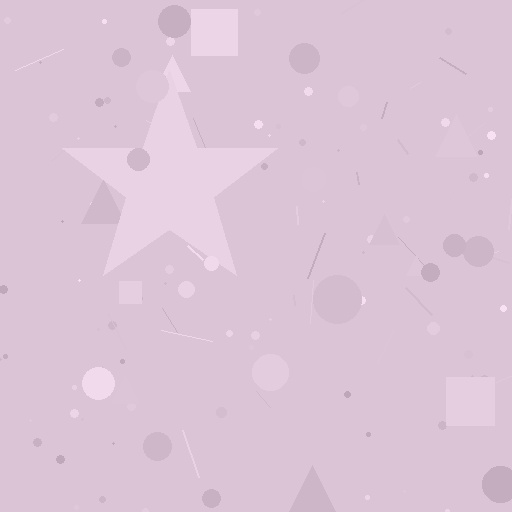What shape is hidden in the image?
A star is hidden in the image.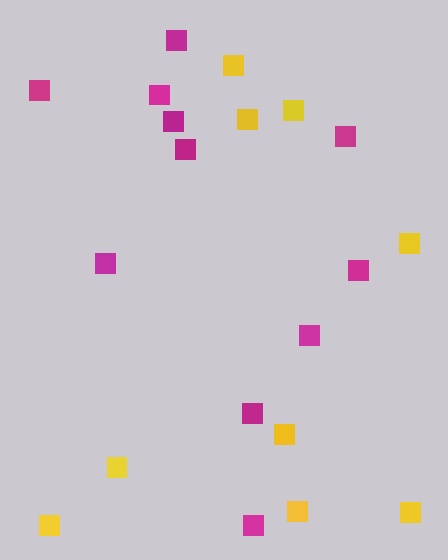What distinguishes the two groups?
There are 2 groups: one group of yellow squares (9) and one group of magenta squares (11).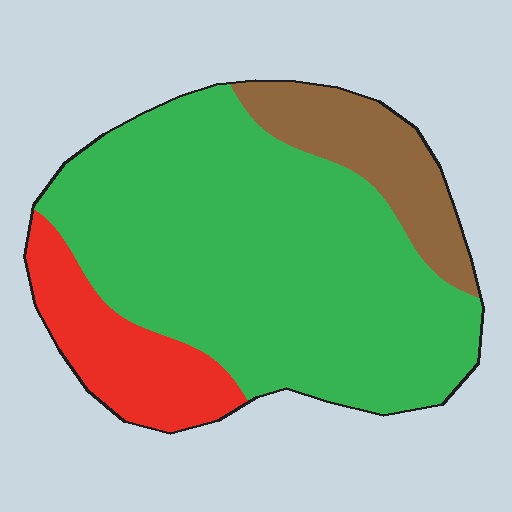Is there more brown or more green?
Green.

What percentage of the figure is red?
Red covers 16% of the figure.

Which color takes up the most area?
Green, at roughly 70%.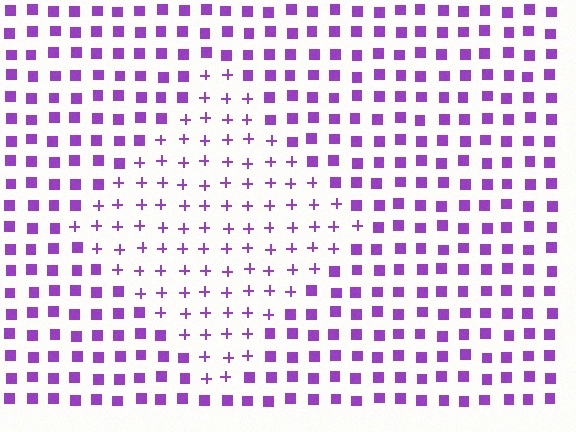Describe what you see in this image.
The image is filled with small purple elements arranged in a uniform grid. A diamond-shaped region contains plus signs, while the surrounding area contains squares. The boundary is defined purely by the change in element shape.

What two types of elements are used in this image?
The image uses plus signs inside the diamond region and squares outside it.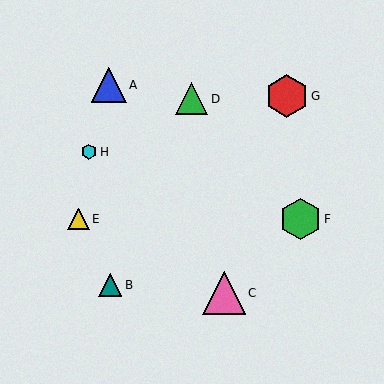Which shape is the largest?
The red hexagon (labeled G) is the largest.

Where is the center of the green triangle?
The center of the green triangle is at (192, 99).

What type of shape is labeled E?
Shape E is a yellow triangle.